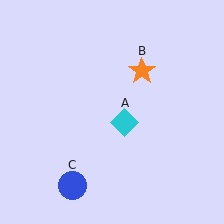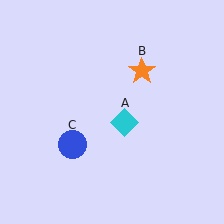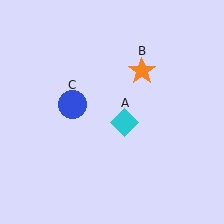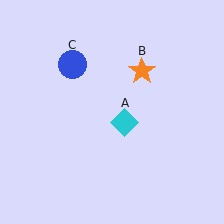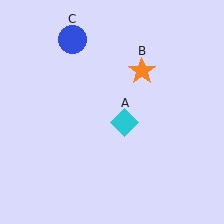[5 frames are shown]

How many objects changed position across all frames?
1 object changed position: blue circle (object C).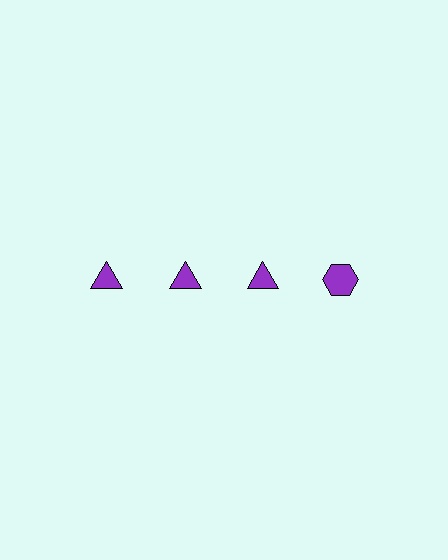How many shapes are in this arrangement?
There are 4 shapes arranged in a grid pattern.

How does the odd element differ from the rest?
It has a different shape: hexagon instead of triangle.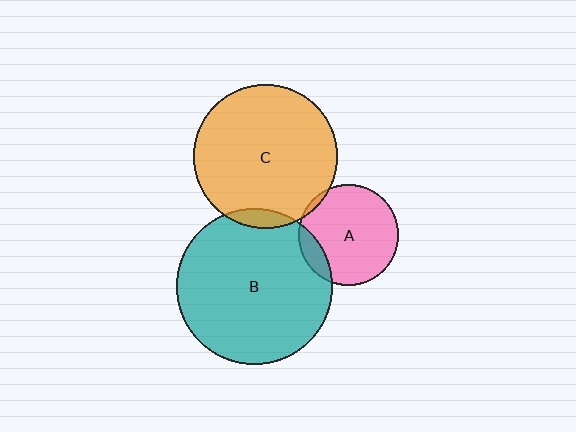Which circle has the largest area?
Circle B (teal).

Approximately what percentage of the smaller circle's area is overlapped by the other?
Approximately 5%.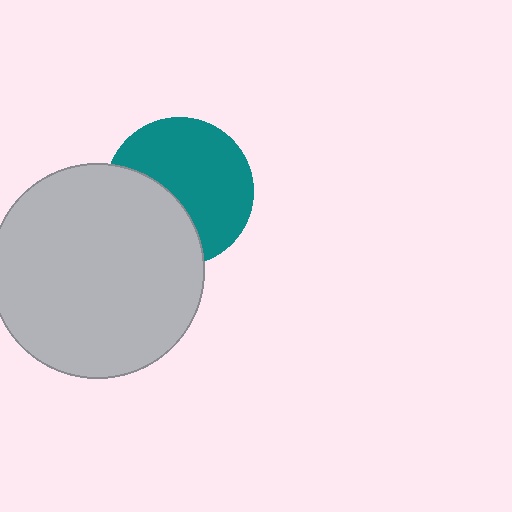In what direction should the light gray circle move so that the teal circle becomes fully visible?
The light gray circle should move toward the lower-left. That is the shortest direction to clear the overlap and leave the teal circle fully visible.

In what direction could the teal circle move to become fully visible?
The teal circle could move toward the upper-right. That would shift it out from behind the light gray circle entirely.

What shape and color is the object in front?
The object in front is a light gray circle.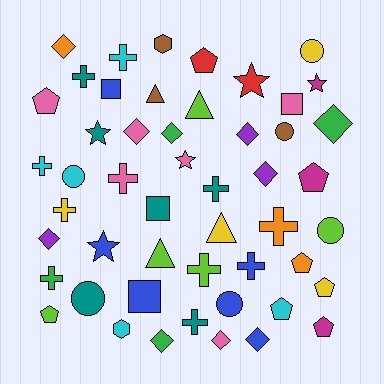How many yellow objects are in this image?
There are 4 yellow objects.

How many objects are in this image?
There are 50 objects.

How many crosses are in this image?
There are 11 crosses.